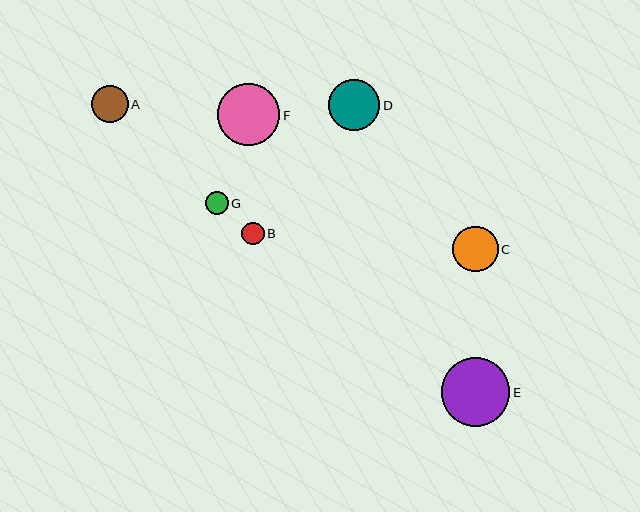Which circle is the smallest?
Circle B is the smallest with a size of approximately 23 pixels.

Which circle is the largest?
Circle E is the largest with a size of approximately 68 pixels.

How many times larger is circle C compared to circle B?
Circle C is approximately 2.0 times the size of circle B.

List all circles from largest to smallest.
From largest to smallest: E, F, D, C, A, G, B.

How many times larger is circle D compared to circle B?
Circle D is approximately 2.3 times the size of circle B.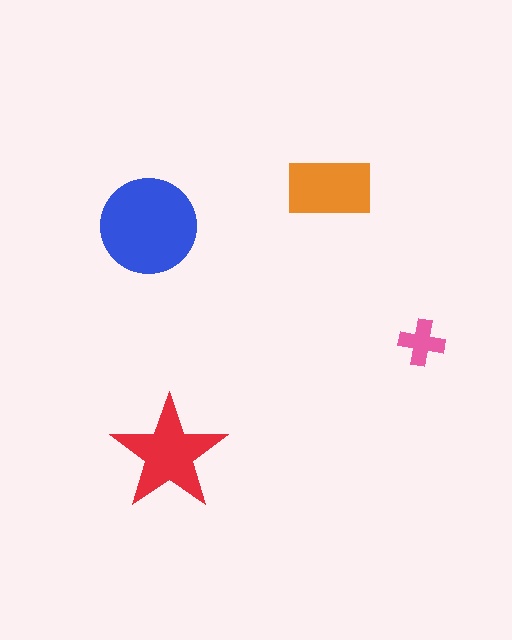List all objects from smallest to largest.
The pink cross, the orange rectangle, the red star, the blue circle.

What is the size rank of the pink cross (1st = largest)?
4th.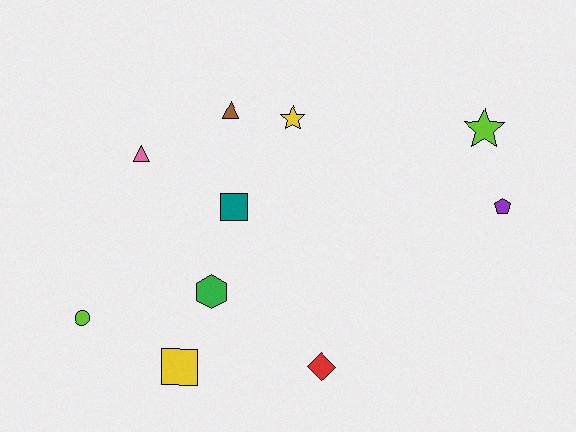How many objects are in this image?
There are 10 objects.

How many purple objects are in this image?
There is 1 purple object.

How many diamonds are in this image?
There is 1 diamond.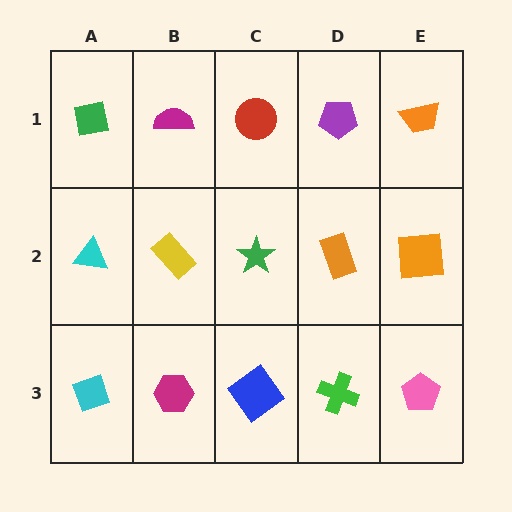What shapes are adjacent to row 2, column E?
An orange trapezoid (row 1, column E), a pink pentagon (row 3, column E), an orange rectangle (row 2, column D).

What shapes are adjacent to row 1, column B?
A yellow rectangle (row 2, column B), a green square (row 1, column A), a red circle (row 1, column C).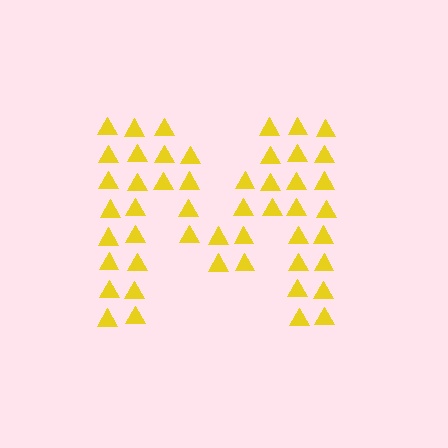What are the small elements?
The small elements are triangles.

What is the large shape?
The large shape is the letter M.